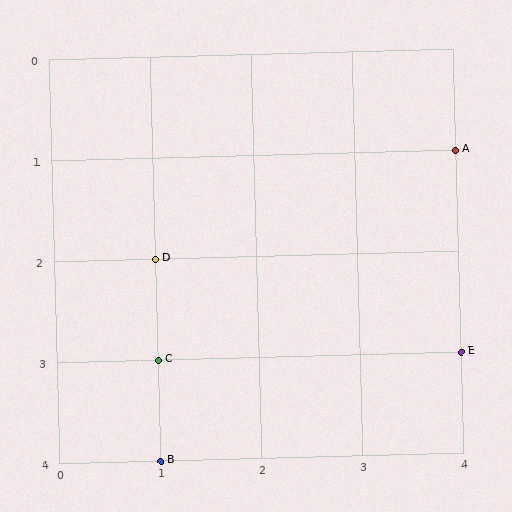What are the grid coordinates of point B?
Point B is at grid coordinates (1, 4).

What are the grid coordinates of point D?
Point D is at grid coordinates (1, 2).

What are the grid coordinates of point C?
Point C is at grid coordinates (1, 3).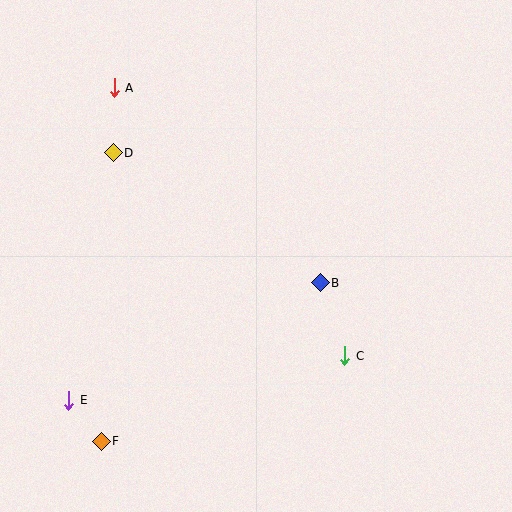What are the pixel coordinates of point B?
Point B is at (320, 283).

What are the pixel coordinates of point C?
Point C is at (345, 356).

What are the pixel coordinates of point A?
Point A is at (114, 88).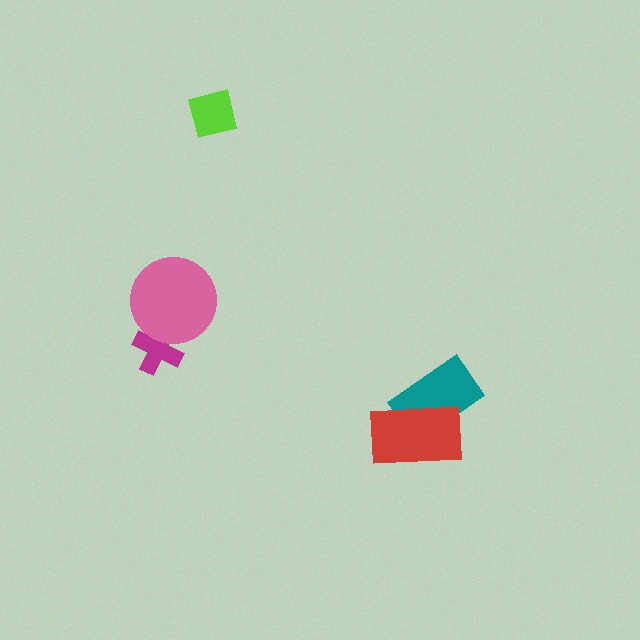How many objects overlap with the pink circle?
1 object overlaps with the pink circle.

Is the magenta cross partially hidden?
Yes, it is partially covered by another shape.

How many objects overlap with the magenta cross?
1 object overlaps with the magenta cross.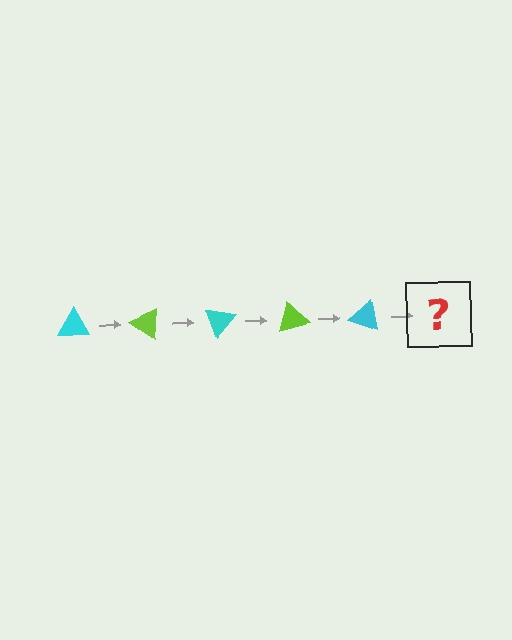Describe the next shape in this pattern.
It should be a lime triangle, rotated 175 degrees from the start.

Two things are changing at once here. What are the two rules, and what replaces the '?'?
The two rules are that it rotates 35 degrees each step and the color cycles through cyan and lime. The '?' should be a lime triangle, rotated 175 degrees from the start.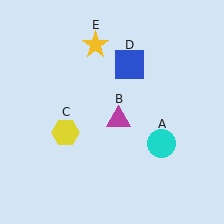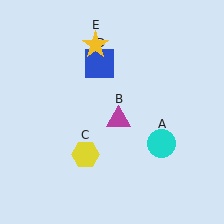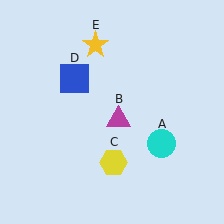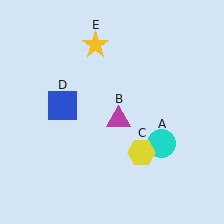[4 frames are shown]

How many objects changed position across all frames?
2 objects changed position: yellow hexagon (object C), blue square (object D).